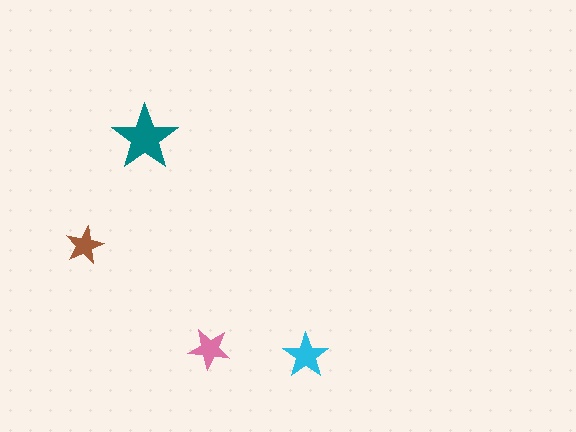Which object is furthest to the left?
The brown star is leftmost.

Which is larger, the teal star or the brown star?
The teal one.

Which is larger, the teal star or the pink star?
The teal one.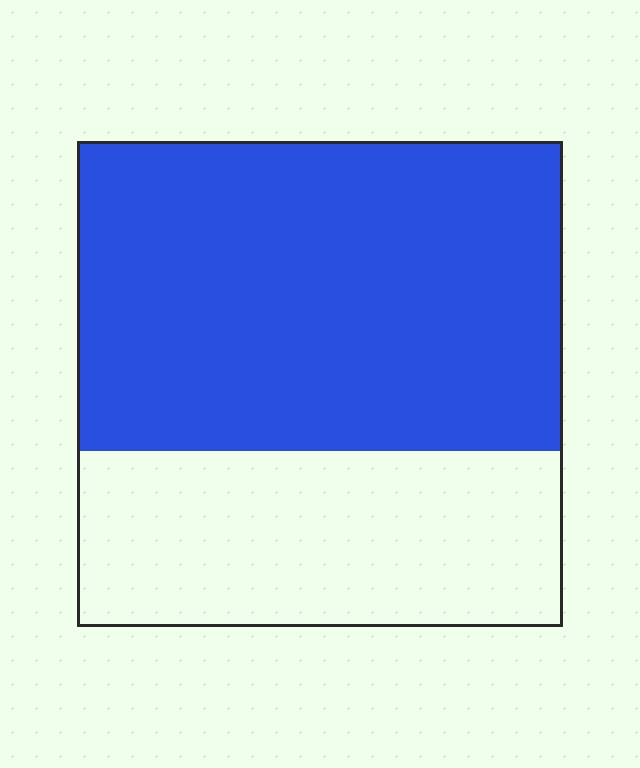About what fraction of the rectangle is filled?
About five eighths (5/8).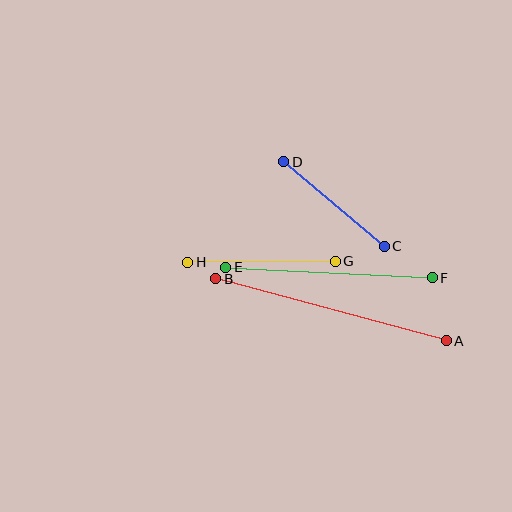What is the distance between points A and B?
The distance is approximately 239 pixels.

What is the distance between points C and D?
The distance is approximately 132 pixels.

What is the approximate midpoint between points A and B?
The midpoint is at approximately (331, 310) pixels.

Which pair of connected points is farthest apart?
Points A and B are farthest apart.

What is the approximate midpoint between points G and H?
The midpoint is at approximately (261, 262) pixels.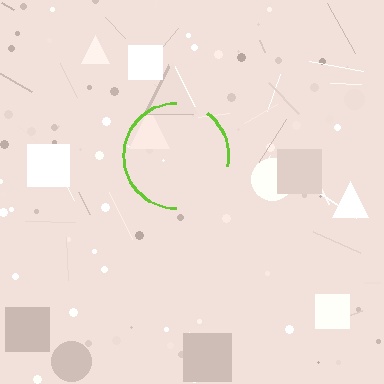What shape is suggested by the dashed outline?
The dashed outline suggests a circle.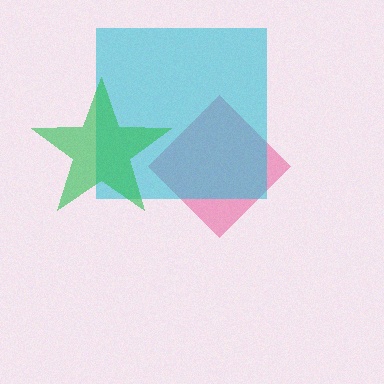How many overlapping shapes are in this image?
There are 3 overlapping shapes in the image.